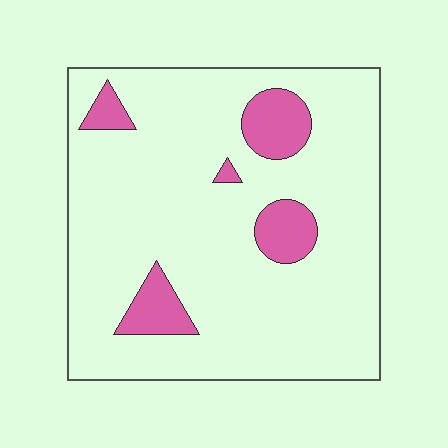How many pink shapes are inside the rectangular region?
5.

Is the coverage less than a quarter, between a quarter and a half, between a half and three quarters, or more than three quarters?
Less than a quarter.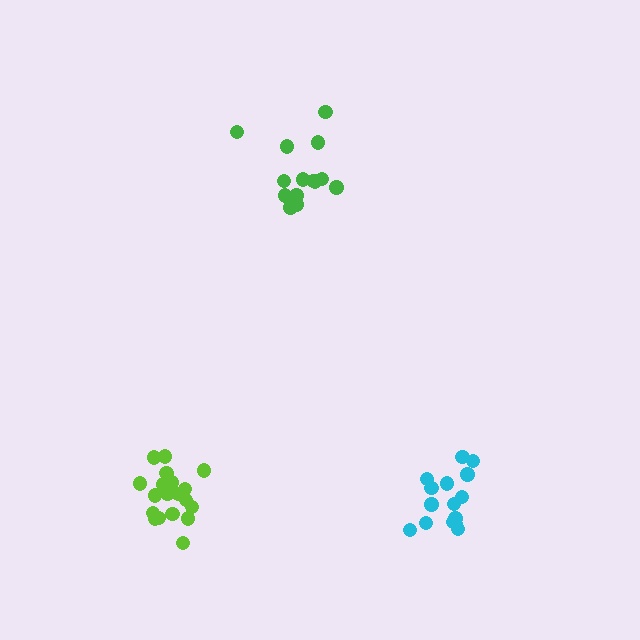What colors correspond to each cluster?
The clusters are colored: green, lime, cyan.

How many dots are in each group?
Group 1: 15 dots, Group 2: 20 dots, Group 3: 15 dots (50 total).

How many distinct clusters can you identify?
There are 3 distinct clusters.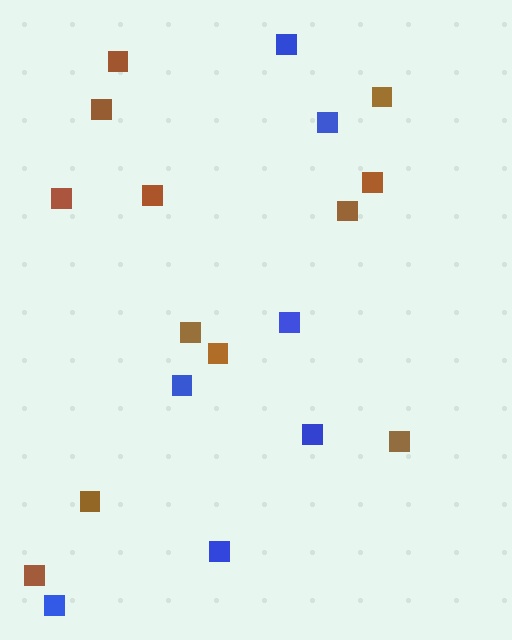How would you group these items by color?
There are 2 groups: one group of brown squares (12) and one group of blue squares (7).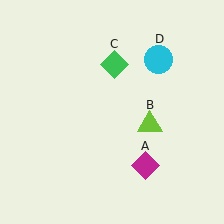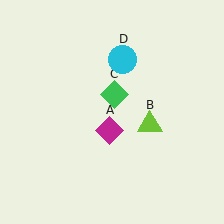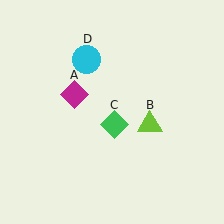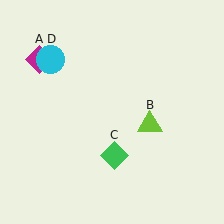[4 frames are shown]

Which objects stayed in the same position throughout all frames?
Lime triangle (object B) remained stationary.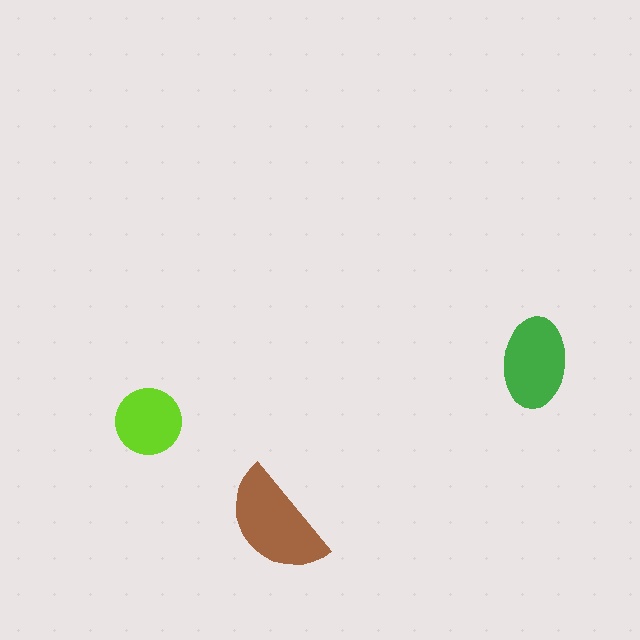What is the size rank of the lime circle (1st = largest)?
3rd.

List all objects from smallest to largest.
The lime circle, the green ellipse, the brown semicircle.